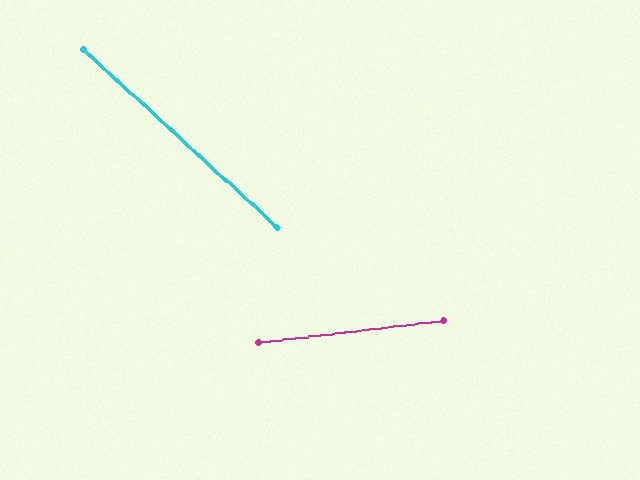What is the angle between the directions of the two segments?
Approximately 49 degrees.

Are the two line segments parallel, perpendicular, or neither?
Neither parallel nor perpendicular — they differ by about 49°.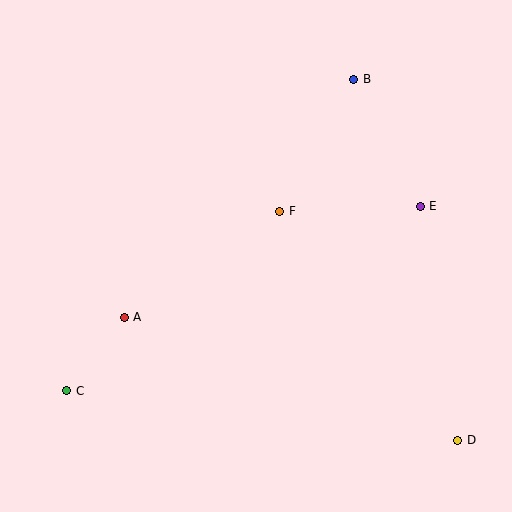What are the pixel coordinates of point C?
Point C is at (67, 391).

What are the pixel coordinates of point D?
Point D is at (458, 440).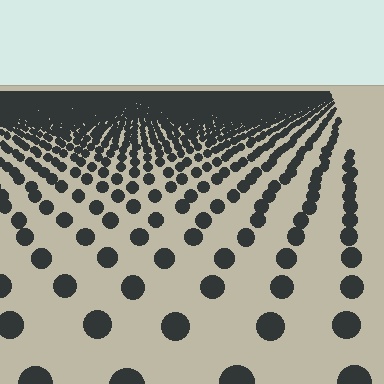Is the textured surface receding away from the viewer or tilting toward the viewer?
The surface is receding away from the viewer. Texture elements get smaller and denser toward the top.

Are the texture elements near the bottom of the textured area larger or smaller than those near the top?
Larger. Near the bottom, elements are closer to the viewer and appear at a bigger on-screen size.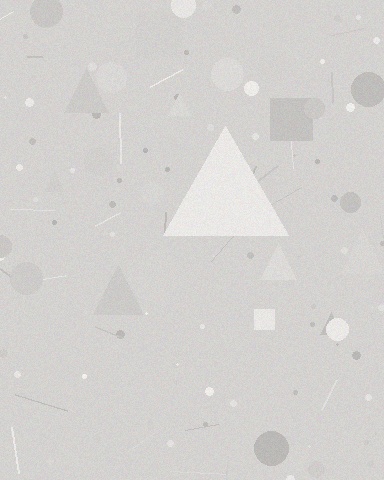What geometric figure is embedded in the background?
A triangle is embedded in the background.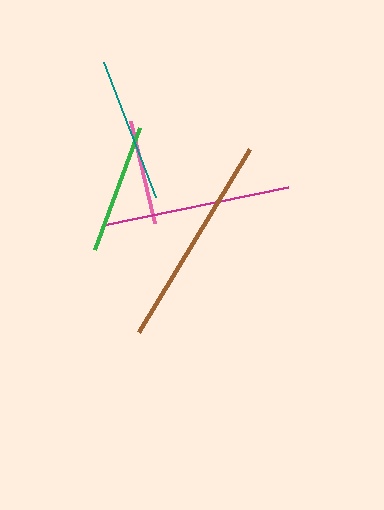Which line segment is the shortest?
The pink line is the shortest at approximately 104 pixels.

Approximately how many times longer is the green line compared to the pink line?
The green line is approximately 1.3 times the length of the pink line.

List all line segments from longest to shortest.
From longest to shortest: brown, magenta, teal, green, pink.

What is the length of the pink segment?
The pink segment is approximately 104 pixels long.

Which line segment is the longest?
The brown line is the longest at approximately 214 pixels.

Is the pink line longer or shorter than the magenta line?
The magenta line is longer than the pink line.